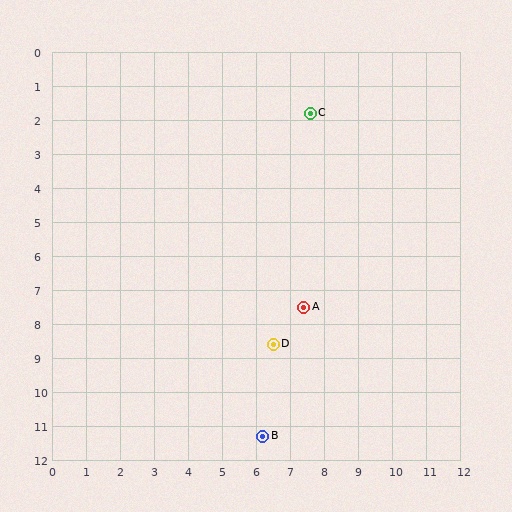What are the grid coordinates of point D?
Point D is at approximately (6.5, 8.6).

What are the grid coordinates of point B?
Point B is at approximately (6.2, 11.3).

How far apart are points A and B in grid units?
Points A and B are about 4.0 grid units apart.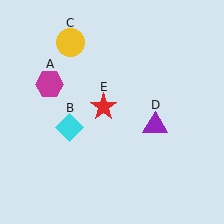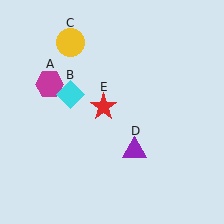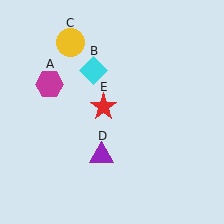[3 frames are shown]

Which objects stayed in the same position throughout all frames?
Magenta hexagon (object A) and yellow circle (object C) and red star (object E) remained stationary.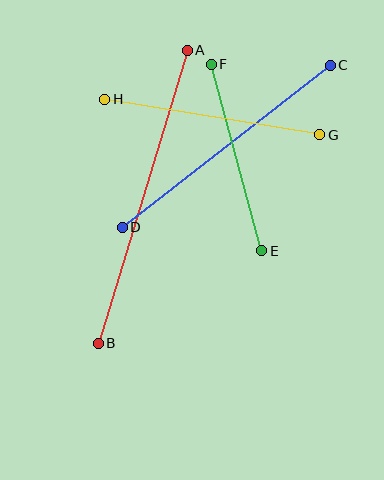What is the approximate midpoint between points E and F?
The midpoint is at approximately (236, 157) pixels.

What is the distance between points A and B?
The distance is approximately 306 pixels.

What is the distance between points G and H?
The distance is approximately 218 pixels.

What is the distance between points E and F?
The distance is approximately 193 pixels.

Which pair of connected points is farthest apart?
Points A and B are farthest apart.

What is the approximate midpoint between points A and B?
The midpoint is at approximately (143, 197) pixels.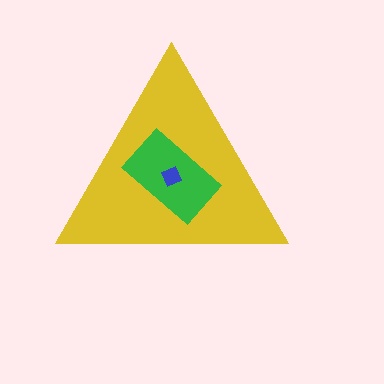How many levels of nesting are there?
3.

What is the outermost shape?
The yellow triangle.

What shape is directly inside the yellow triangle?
The green rectangle.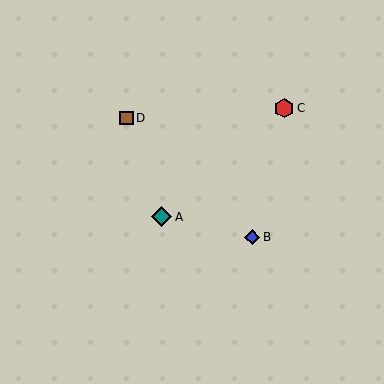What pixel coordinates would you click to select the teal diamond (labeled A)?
Click at (162, 217) to select the teal diamond A.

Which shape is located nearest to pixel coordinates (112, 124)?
The brown square (labeled D) at (127, 118) is nearest to that location.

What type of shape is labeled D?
Shape D is a brown square.